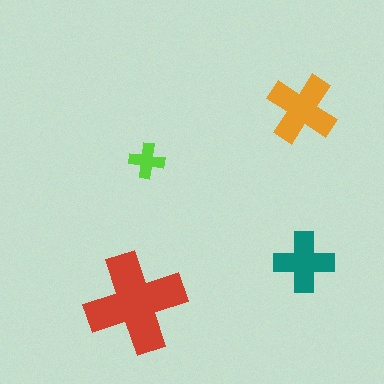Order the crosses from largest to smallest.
the red one, the orange one, the teal one, the lime one.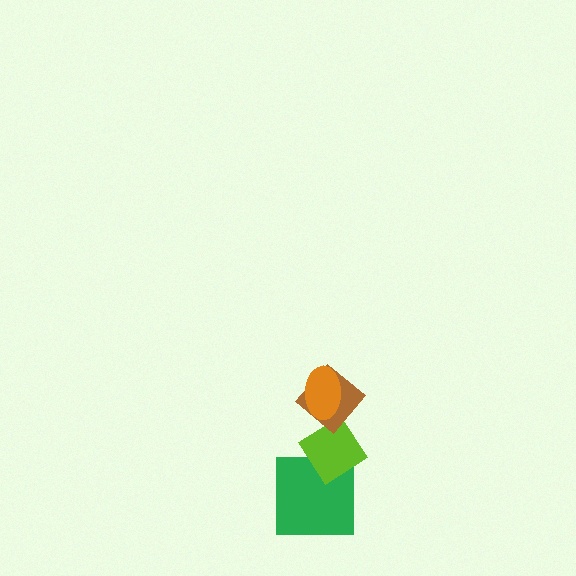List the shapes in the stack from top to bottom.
From top to bottom: the orange ellipse, the brown diamond, the lime diamond, the green square.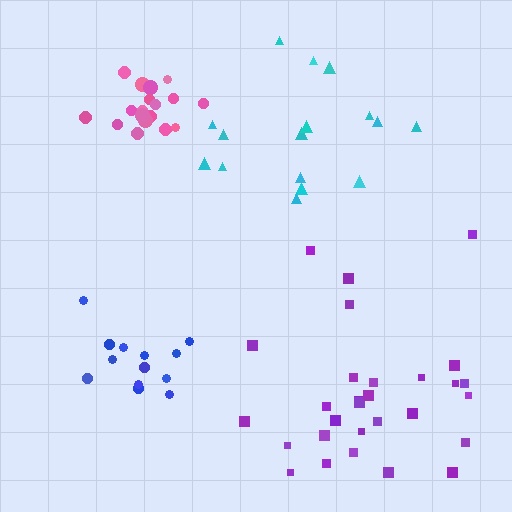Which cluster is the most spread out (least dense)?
Purple.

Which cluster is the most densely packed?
Pink.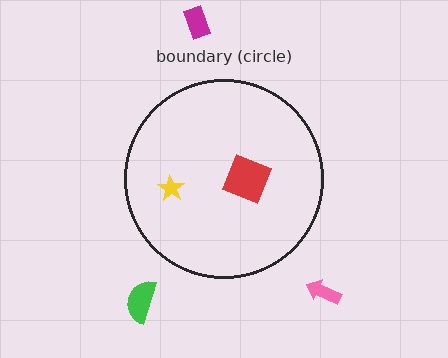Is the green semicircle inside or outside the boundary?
Outside.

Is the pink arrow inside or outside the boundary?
Outside.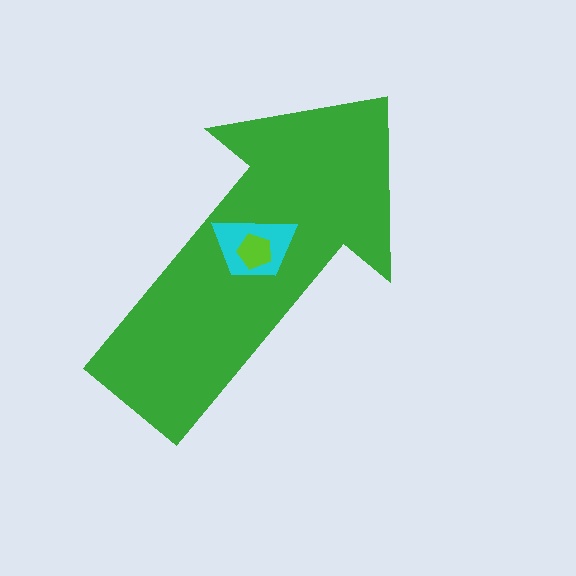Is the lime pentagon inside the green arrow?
Yes.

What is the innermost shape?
The lime pentagon.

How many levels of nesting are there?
3.